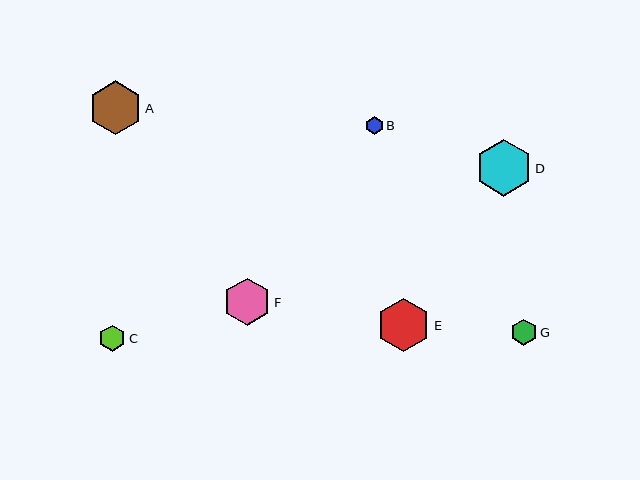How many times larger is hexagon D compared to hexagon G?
Hexagon D is approximately 2.2 times the size of hexagon G.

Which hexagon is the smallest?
Hexagon B is the smallest with a size of approximately 18 pixels.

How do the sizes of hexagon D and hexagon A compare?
Hexagon D and hexagon A are approximately the same size.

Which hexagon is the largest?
Hexagon D is the largest with a size of approximately 57 pixels.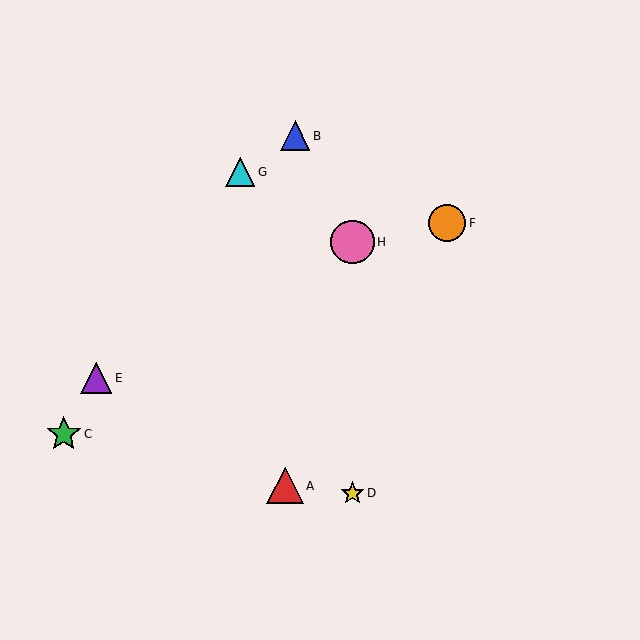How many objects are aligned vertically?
2 objects (D, H) are aligned vertically.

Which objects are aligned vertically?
Objects D, H are aligned vertically.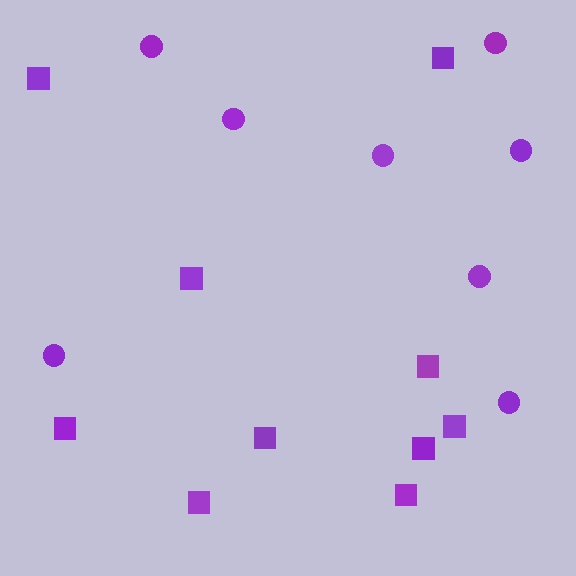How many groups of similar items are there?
There are 2 groups: one group of squares (10) and one group of circles (8).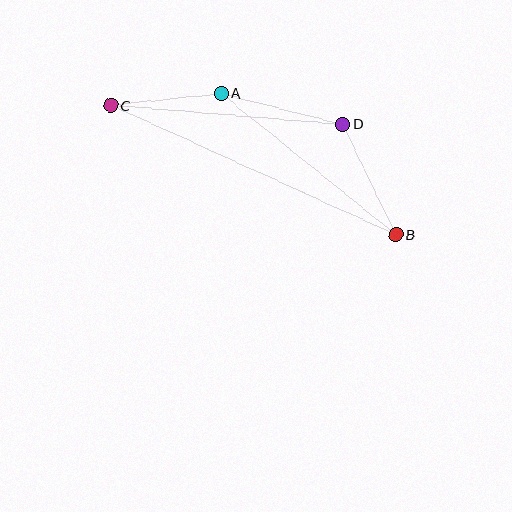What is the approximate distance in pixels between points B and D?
The distance between B and D is approximately 122 pixels.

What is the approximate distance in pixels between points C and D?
The distance between C and D is approximately 233 pixels.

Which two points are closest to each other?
Points A and C are closest to each other.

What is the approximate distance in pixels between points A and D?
The distance between A and D is approximately 125 pixels.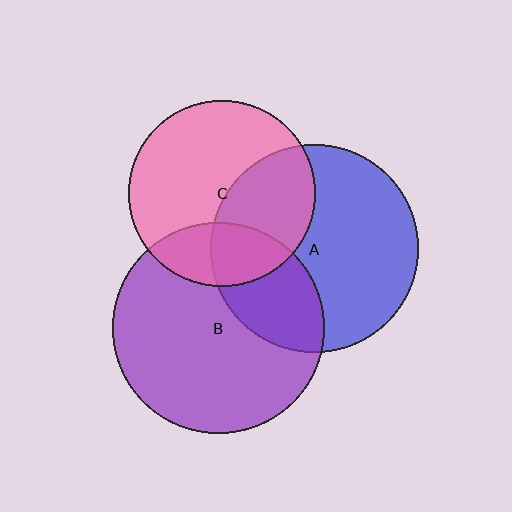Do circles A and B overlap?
Yes.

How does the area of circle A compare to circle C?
Approximately 1.2 times.